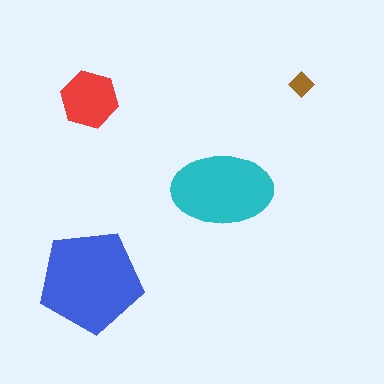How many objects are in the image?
There are 4 objects in the image.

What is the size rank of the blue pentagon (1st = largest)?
1st.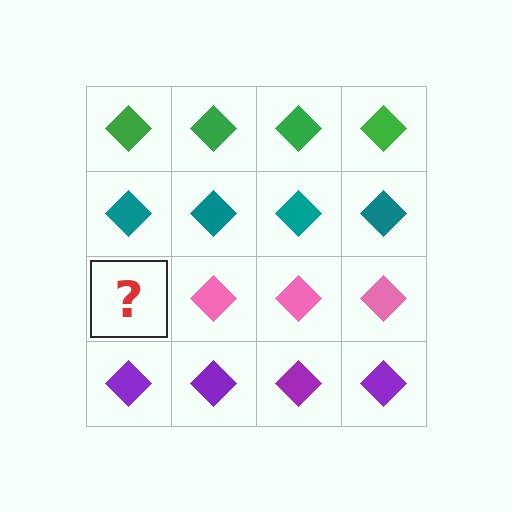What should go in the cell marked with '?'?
The missing cell should contain a pink diamond.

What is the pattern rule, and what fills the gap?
The rule is that each row has a consistent color. The gap should be filled with a pink diamond.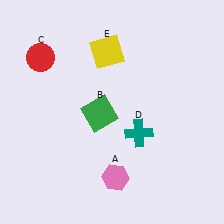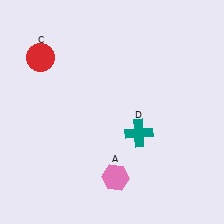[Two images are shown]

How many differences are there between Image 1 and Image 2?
There are 2 differences between the two images.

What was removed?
The green square (B), the yellow square (E) were removed in Image 2.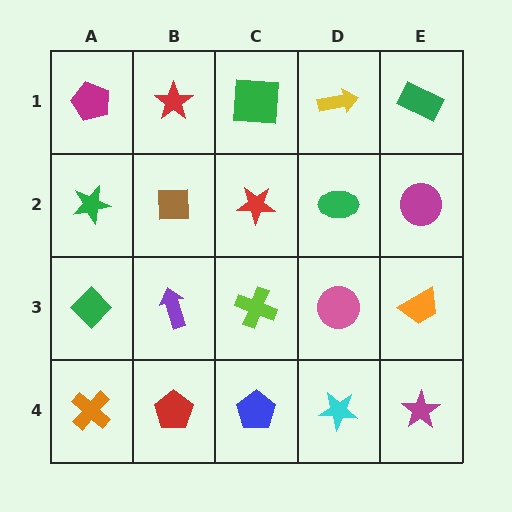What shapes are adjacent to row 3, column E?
A magenta circle (row 2, column E), a magenta star (row 4, column E), a pink circle (row 3, column D).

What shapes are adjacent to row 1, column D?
A green ellipse (row 2, column D), a green square (row 1, column C), a green rectangle (row 1, column E).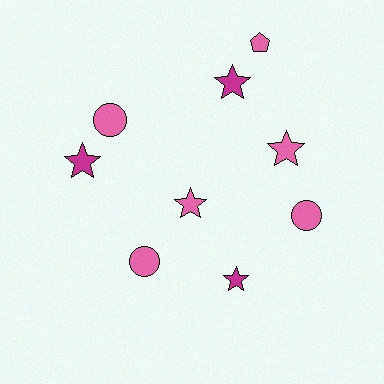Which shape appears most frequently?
Star, with 5 objects.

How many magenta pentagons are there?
There are no magenta pentagons.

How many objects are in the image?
There are 9 objects.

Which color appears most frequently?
Pink, with 6 objects.